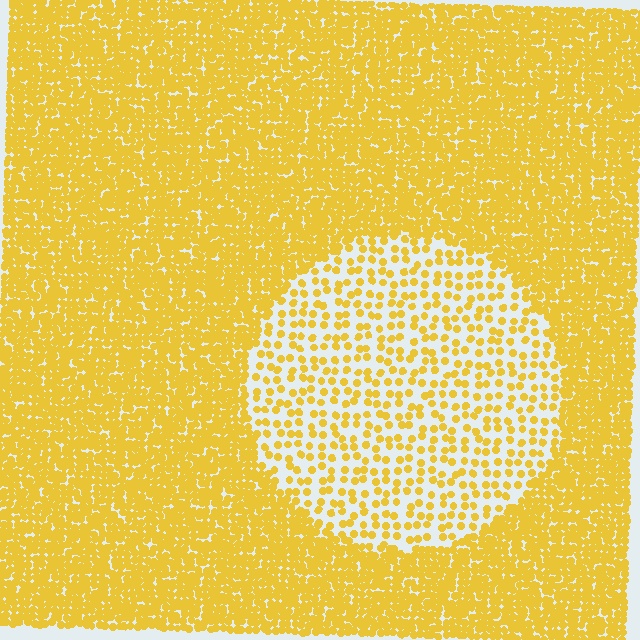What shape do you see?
I see a circle.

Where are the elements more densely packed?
The elements are more densely packed outside the circle boundary.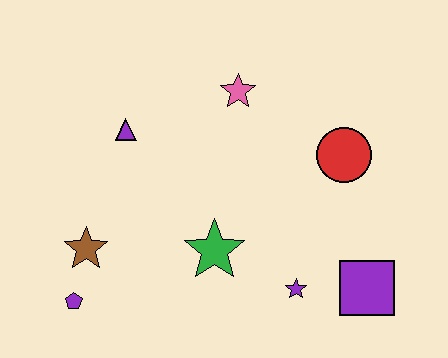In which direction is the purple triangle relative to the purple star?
The purple triangle is to the left of the purple star.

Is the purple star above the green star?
No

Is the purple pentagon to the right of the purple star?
No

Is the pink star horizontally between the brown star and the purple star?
Yes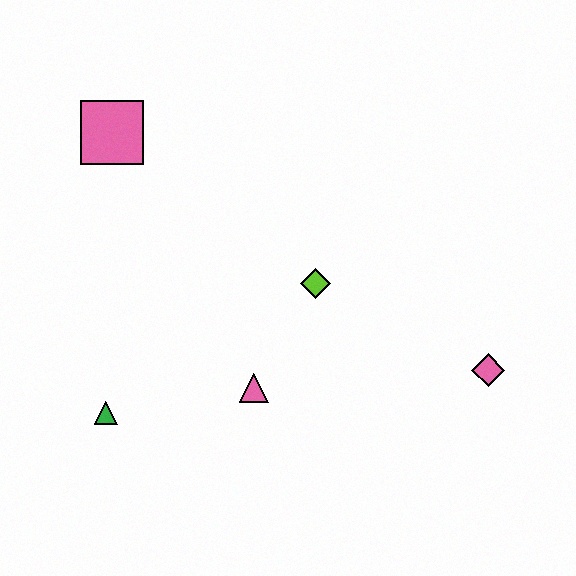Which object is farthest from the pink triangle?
The pink square is farthest from the pink triangle.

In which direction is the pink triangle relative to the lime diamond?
The pink triangle is below the lime diamond.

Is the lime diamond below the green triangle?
No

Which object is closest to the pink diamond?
The lime diamond is closest to the pink diamond.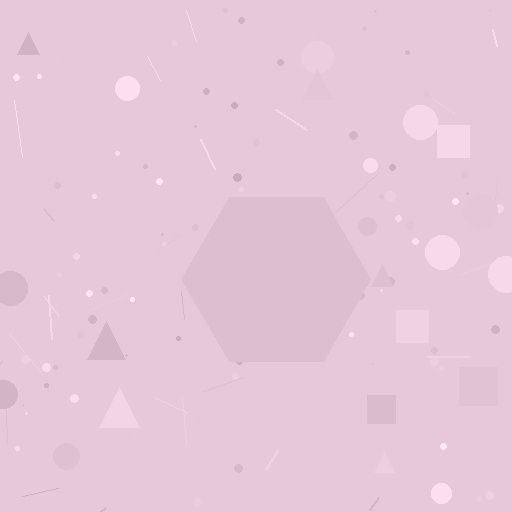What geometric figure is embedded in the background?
A hexagon is embedded in the background.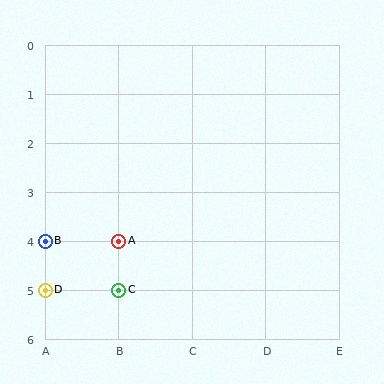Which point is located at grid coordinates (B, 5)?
Point C is at (B, 5).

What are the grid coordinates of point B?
Point B is at grid coordinates (A, 4).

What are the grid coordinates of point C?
Point C is at grid coordinates (B, 5).